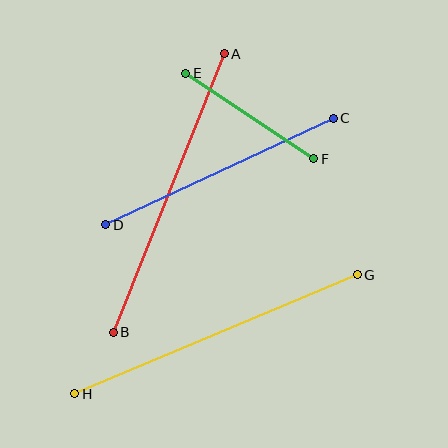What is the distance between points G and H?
The distance is approximately 307 pixels.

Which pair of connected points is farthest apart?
Points G and H are farthest apart.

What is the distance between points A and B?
The distance is approximately 300 pixels.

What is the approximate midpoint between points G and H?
The midpoint is at approximately (216, 334) pixels.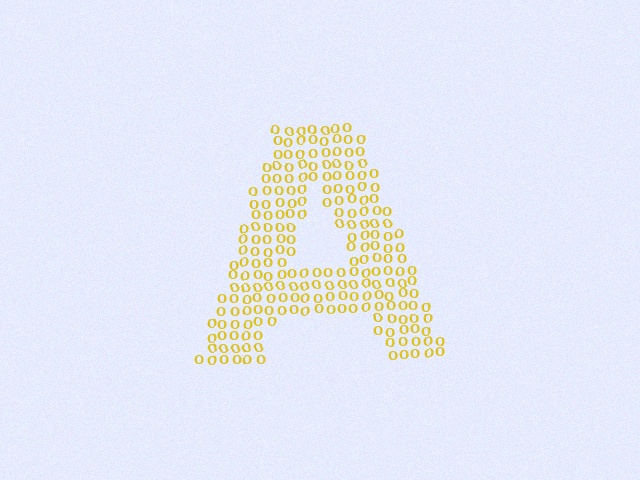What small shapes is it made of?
It is made of small letter O's.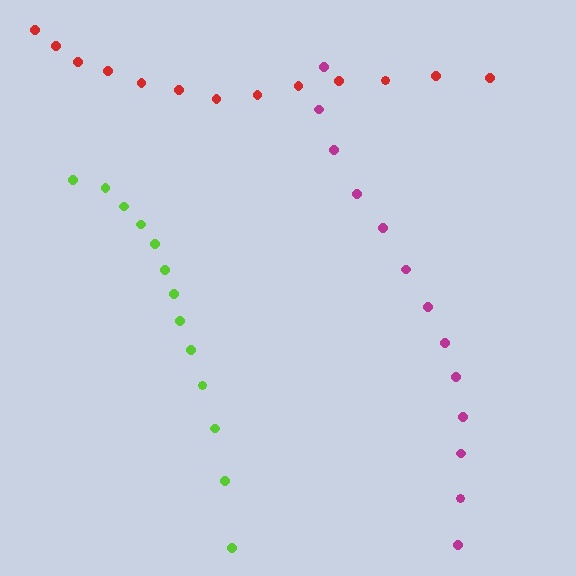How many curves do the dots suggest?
There are 3 distinct paths.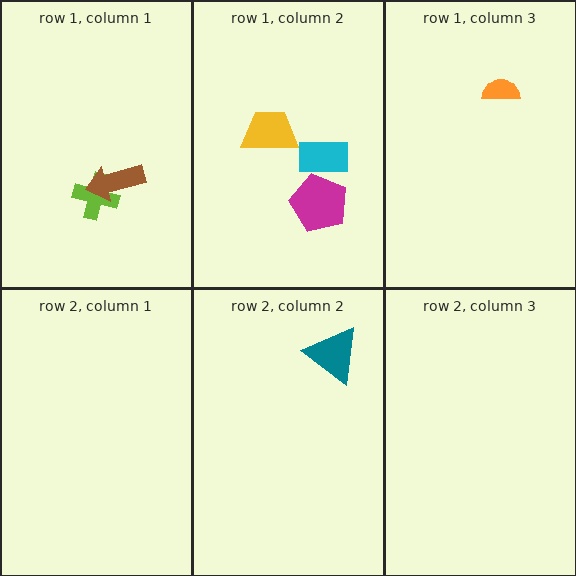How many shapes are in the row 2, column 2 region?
1.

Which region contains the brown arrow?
The row 1, column 1 region.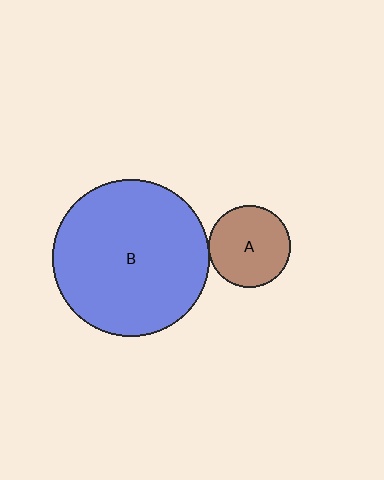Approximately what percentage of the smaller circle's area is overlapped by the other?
Approximately 5%.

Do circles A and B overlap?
Yes.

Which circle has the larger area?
Circle B (blue).